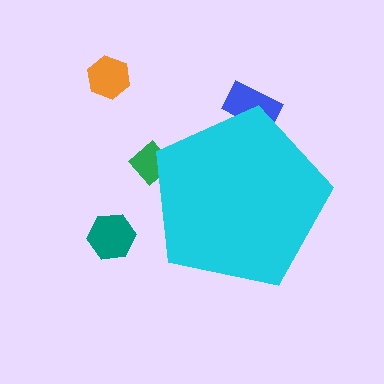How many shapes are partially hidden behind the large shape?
2 shapes are partially hidden.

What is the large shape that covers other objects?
A cyan pentagon.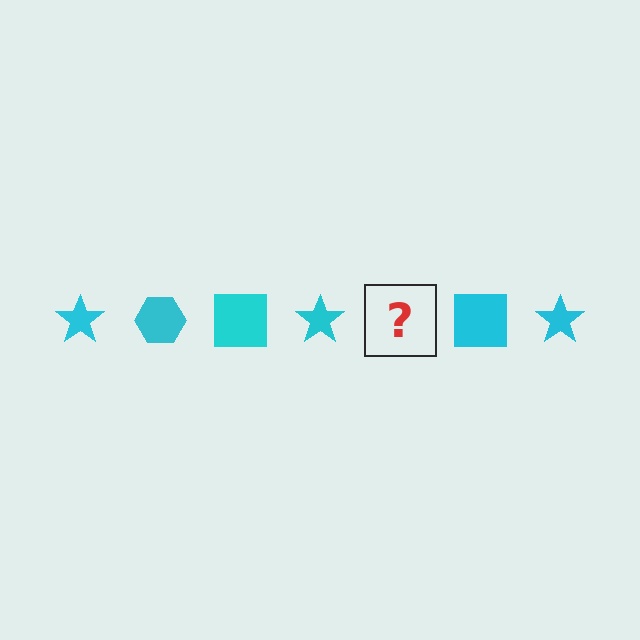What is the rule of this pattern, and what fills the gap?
The rule is that the pattern cycles through star, hexagon, square shapes in cyan. The gap should be filled with a cyan hexagon.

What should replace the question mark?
The question mark should be replaced with a cyan hexagon.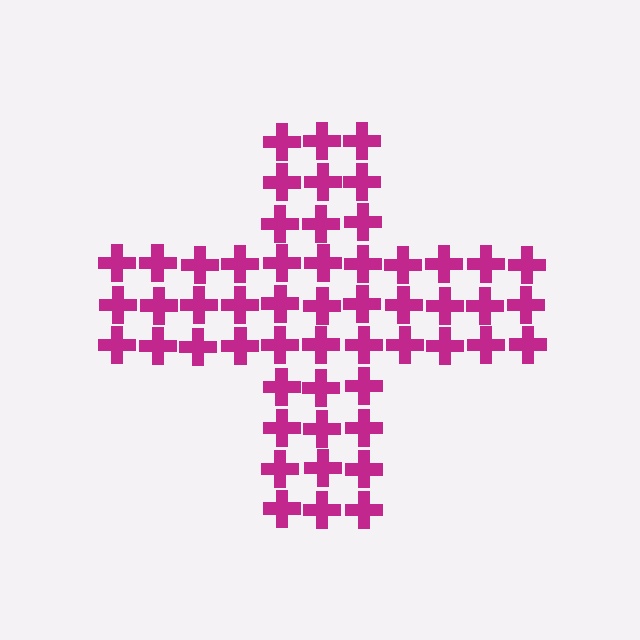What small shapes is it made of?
It is made of small crosses.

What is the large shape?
The large shape is a cross.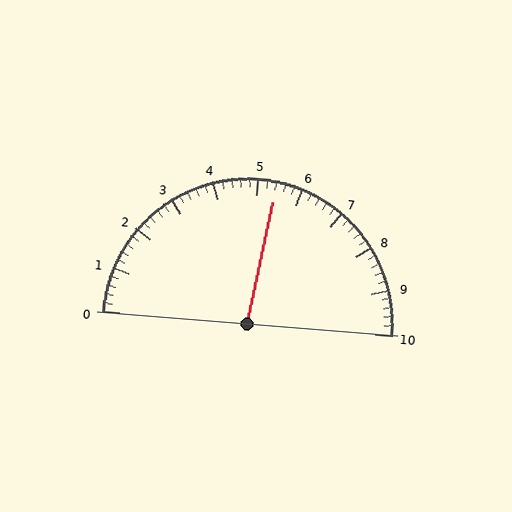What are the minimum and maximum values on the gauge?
The gauge ranges from 0 to 10.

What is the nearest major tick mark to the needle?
The nearest major tick mark is 5.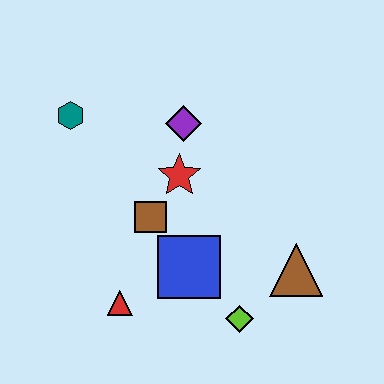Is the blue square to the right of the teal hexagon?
Yes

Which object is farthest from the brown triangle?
The teal hexagon is farthest from the brown triangle.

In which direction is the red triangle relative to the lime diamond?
The red triangle is to the left of the lime diamond.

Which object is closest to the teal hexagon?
The purple diamond is closest to the teal hexagon.